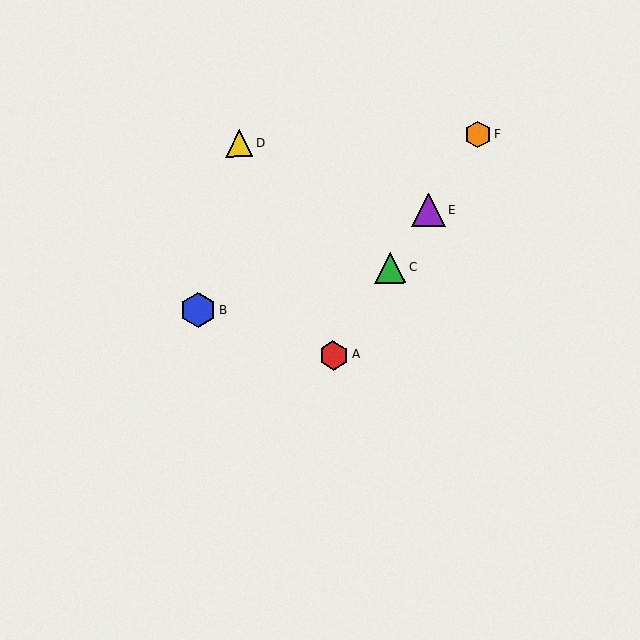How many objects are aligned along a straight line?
4 objects (A, C, E, F) are aligned along a straight line.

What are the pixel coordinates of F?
Object F is at (478, 135).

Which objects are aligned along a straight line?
Objects A, C, E, F are aligned along a straight line.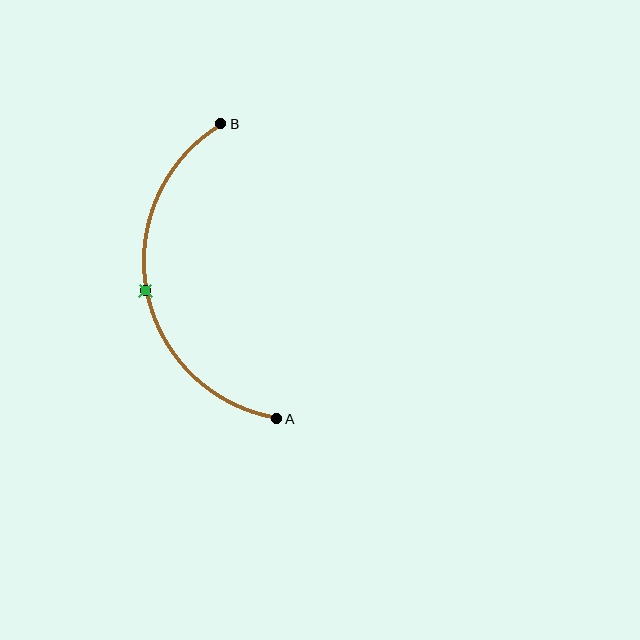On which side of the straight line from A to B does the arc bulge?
The arc bulges to the left of the straight line connecting A and B.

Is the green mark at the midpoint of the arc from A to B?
Yes. The green mark lies on the arc at equal arc-length from both A and B — it is the arc midpoint.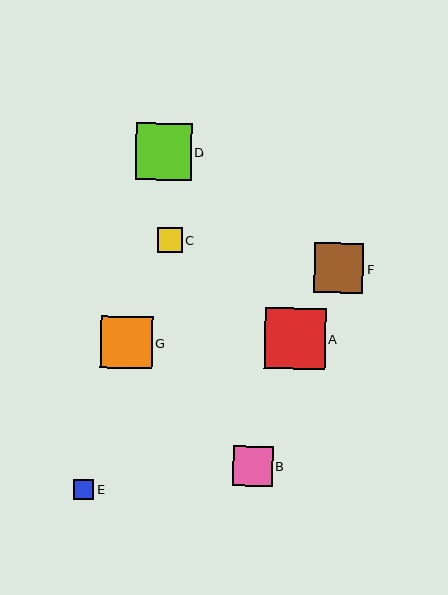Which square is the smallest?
Square E is the smallest with a size of approximately 20 pixels.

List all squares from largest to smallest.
From largest to smallest: A, D, G, F, B, C, E.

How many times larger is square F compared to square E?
Square F is approximately 2.5 times the size of square E.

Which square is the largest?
Square A is the largest with a size of approximately 61 pixels.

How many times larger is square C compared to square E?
Square C is approximately 1.2 times the size of square E.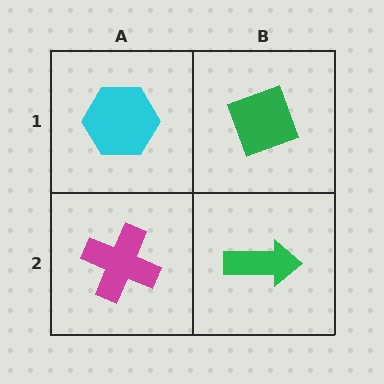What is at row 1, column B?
A green diamond.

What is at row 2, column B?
A green arrow.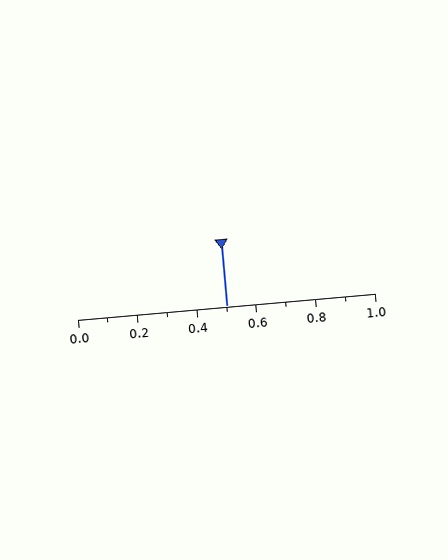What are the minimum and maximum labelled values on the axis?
The axis runs from 0.0 to 1.0.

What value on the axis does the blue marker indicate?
The marker indicates approximately 0.5.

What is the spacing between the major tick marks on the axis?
The major ticks are spaced 0.2 apart.